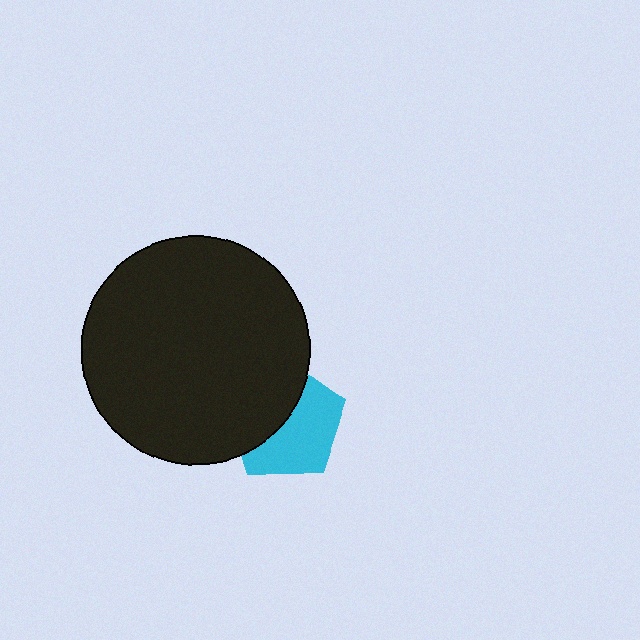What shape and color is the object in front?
The object in front is a black circle.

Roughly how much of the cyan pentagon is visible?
About half of it is visible (roughly 55%).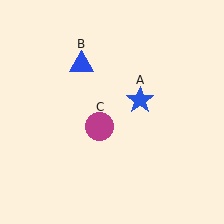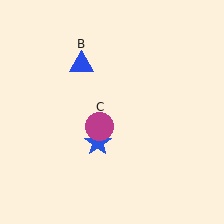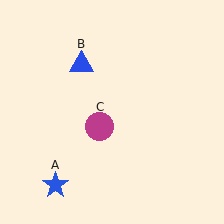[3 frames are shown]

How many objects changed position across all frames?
1 object changed position: blue star (object A).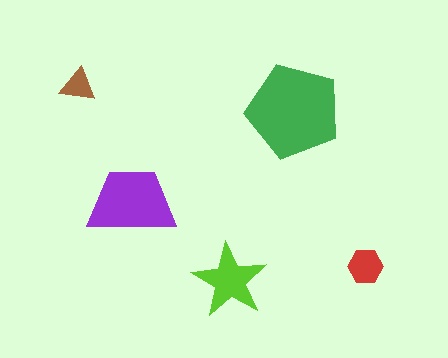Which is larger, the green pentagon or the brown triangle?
The green pentagon.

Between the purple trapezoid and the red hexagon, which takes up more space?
The purple trapezoid.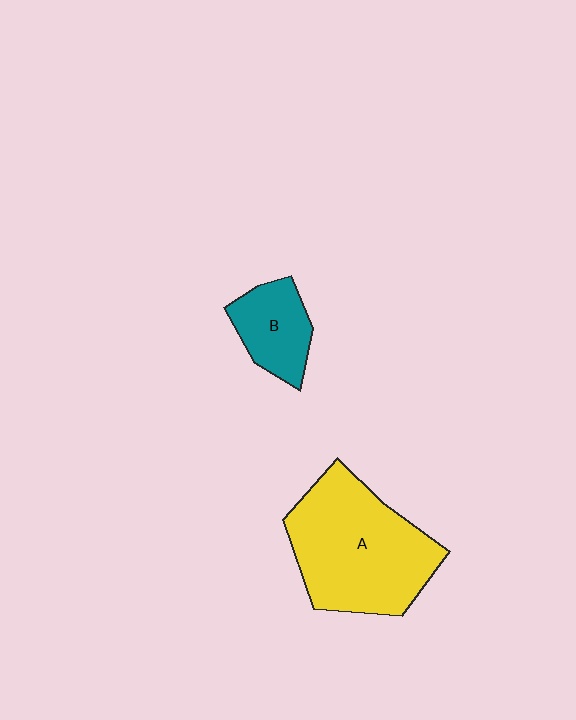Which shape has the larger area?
Shape A (yellow).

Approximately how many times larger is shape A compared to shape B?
Approximately 2.6 times.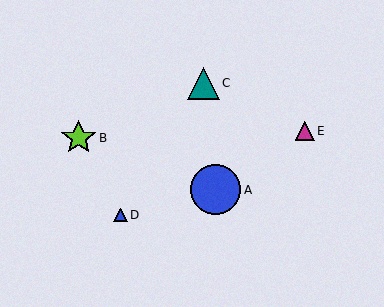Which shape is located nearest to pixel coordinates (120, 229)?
The blue triangle (labeled D) at (121, 215) is nearest to that location.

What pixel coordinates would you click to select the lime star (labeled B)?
Click at (79, 138) to select the lime star B.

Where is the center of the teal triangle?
The center of the teal triangle is at (203, 83).